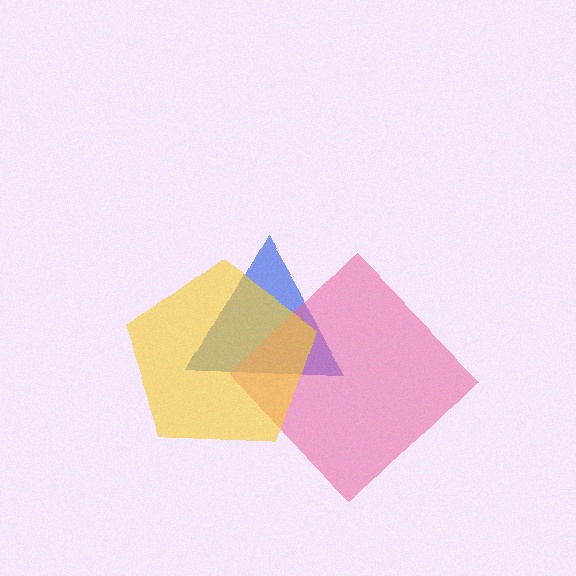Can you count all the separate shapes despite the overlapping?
Yes, there are 3 separate shapes.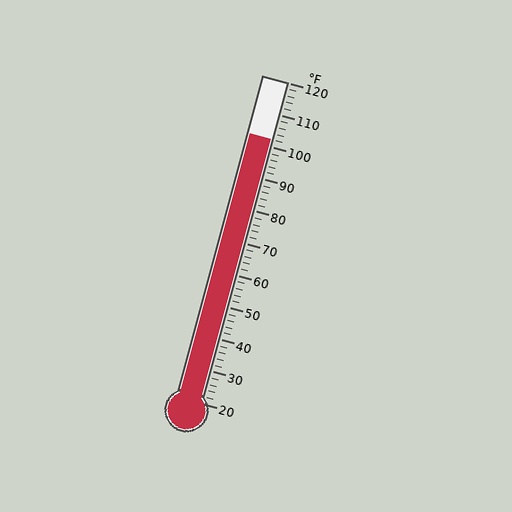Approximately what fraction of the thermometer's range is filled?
The thermometer is filled to approximately 80% of its range.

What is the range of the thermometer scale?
The thermometer scale ranges from 20°F to 120°F.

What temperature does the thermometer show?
The thermometer shows approximately 102°F.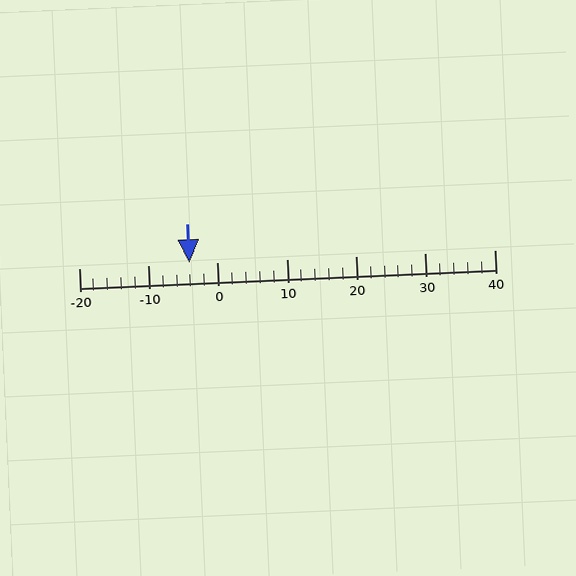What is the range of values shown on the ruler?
The ruler shows values from -20 to 40.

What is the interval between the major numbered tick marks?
The major tick marks are spaced 10 units apart.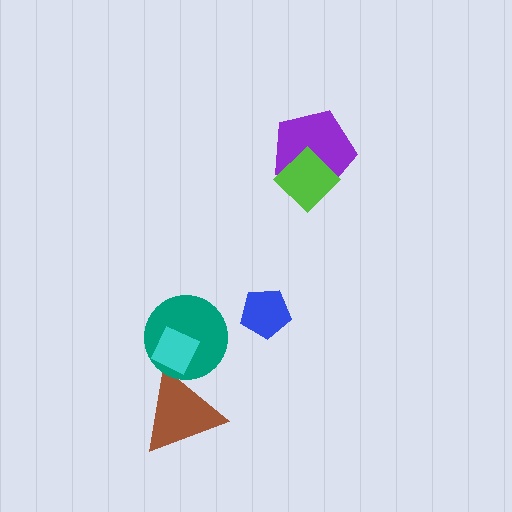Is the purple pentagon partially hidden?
Yes, it is partially covered by another shape.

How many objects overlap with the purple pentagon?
1 object overlaps with the purple pentagon.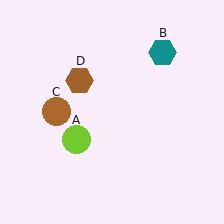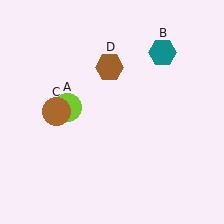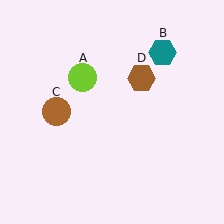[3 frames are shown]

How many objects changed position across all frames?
2 objects changed position: lime circle (object A), brown hexagon (object D).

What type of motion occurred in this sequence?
The lime circle (object A), brown hexagon (object D) rotated clockwise around the center of the scene.